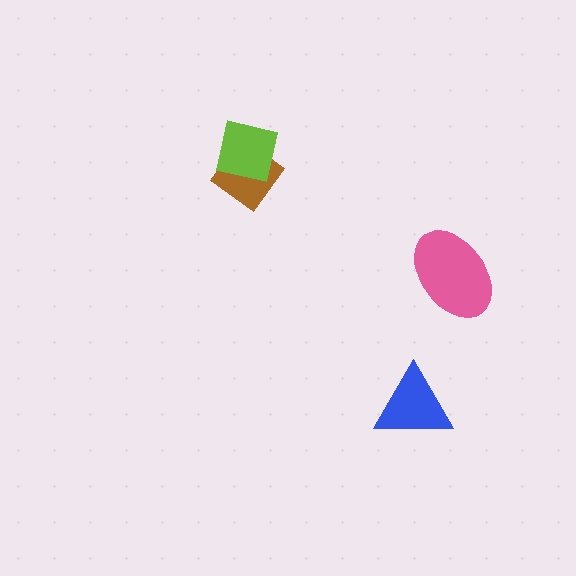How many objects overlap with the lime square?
1 object overlaps with the lime square.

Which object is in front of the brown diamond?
The lime square is in front of the brown diamond.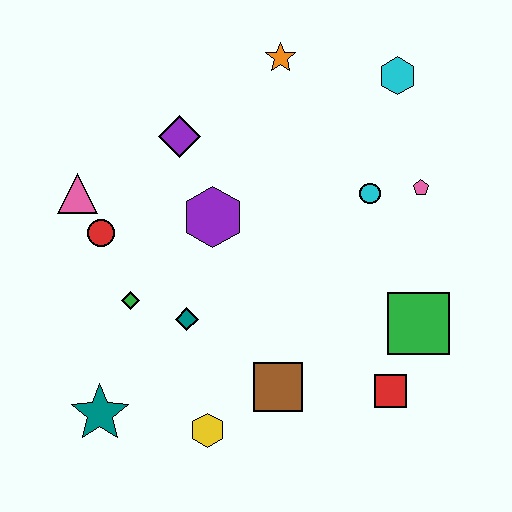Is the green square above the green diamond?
No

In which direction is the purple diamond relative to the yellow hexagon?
The purple diamond is above the yellow hexagon.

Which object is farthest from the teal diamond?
The cyan hexagon is farthest from the teal diamond.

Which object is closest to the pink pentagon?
The cyan circle is closest to the pink pentagon.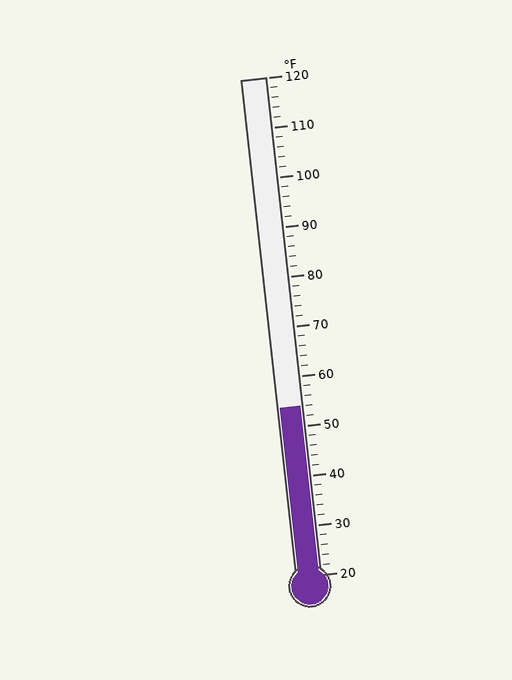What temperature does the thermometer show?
The thermometer shows approximately 54°F.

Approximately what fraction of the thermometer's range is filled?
The thermometer is filled to approximately 35% of its range.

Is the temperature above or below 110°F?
The temperature is below 110°F.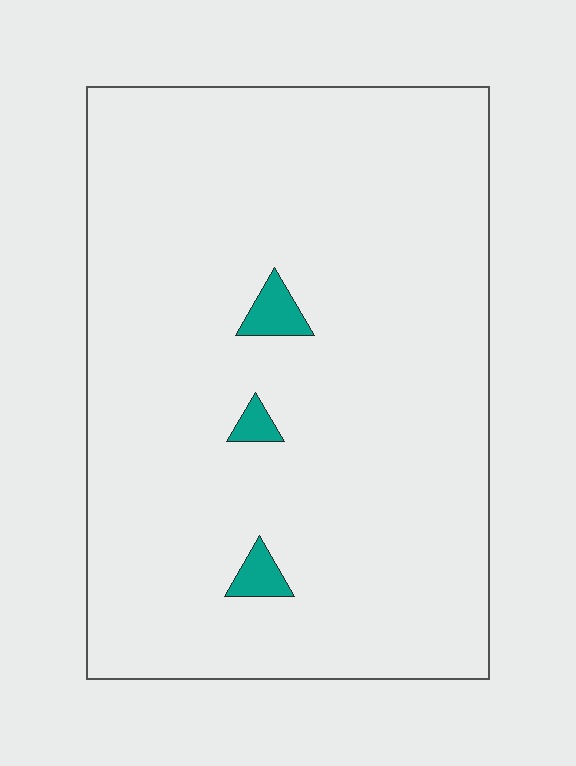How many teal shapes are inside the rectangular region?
3.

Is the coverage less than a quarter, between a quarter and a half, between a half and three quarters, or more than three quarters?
Less than a quarter.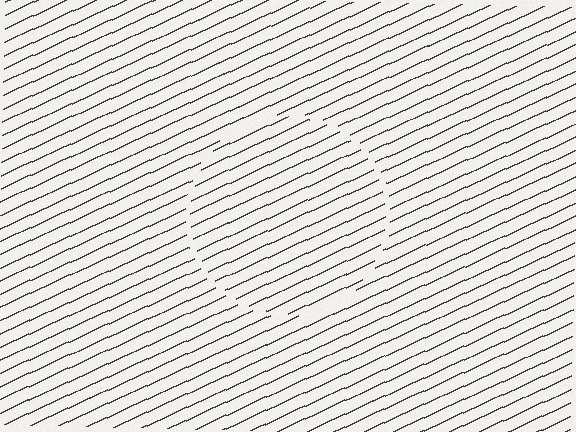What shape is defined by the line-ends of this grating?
An illusory circle. The interior of the shape contains the same grating, shifted by half a period — the contour is defined by the phase discontinuity where line-ends from the inner and outer gratings abut.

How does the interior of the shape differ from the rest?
The interior of the shape contains the same grating, shifted by half a period — the contour is defined by the phase discontinuity where line-ends from the inner and outer gratings abut.